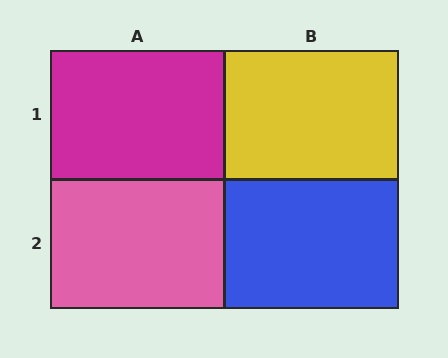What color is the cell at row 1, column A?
Magenta.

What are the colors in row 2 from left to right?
Pink, blue.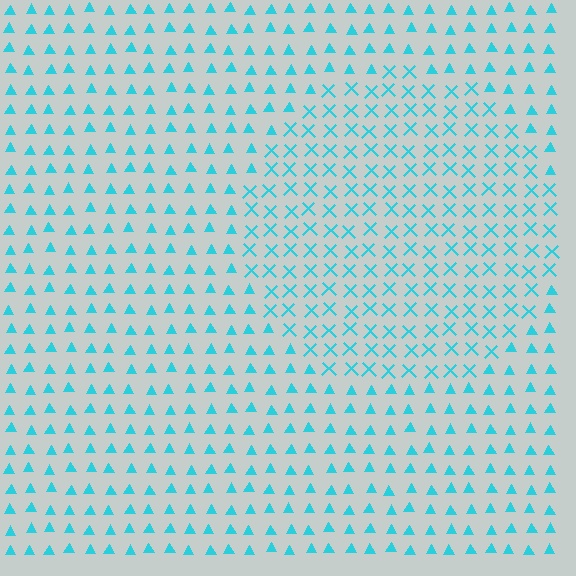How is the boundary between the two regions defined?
The boundary is defined by a change in element shape: X marks inside vs. triangles outside. All elements share the same color and spacing.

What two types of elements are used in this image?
The image uses X marks inside the circle region and triangles outside it.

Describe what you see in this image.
The image is filled with small cyan elements arranged in a uniform grid. A circle-shaped region contains X marks, while the surrounding area contains triangles. The boundary is defined purely by the change in element shape.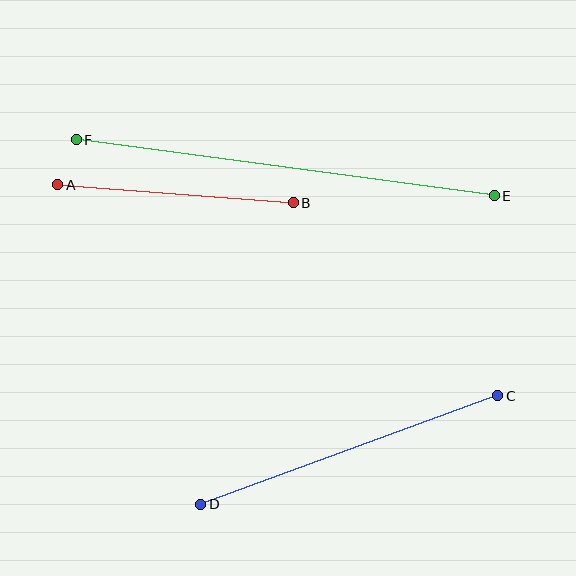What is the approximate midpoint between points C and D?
The midpoint is at approximately (349, 450) pixels.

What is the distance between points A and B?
The distance is approximately 236 pixels.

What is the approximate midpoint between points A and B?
The midpoint is at approximately (175, 194) pixels.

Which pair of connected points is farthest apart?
Points E and F are farthest apart.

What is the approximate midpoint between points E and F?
The midpoint is at approximately (285, 168) pixels.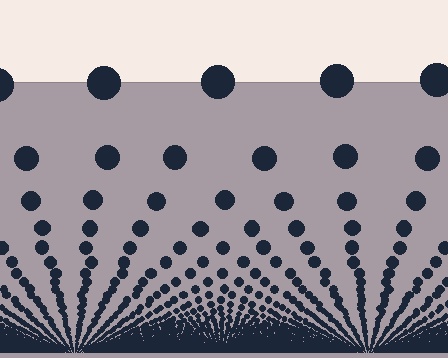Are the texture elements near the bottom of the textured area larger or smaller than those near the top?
Smaller. The gradient is inverted — elements near the bottom are smaller and denser.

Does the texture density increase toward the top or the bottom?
Density increases toward the bottom.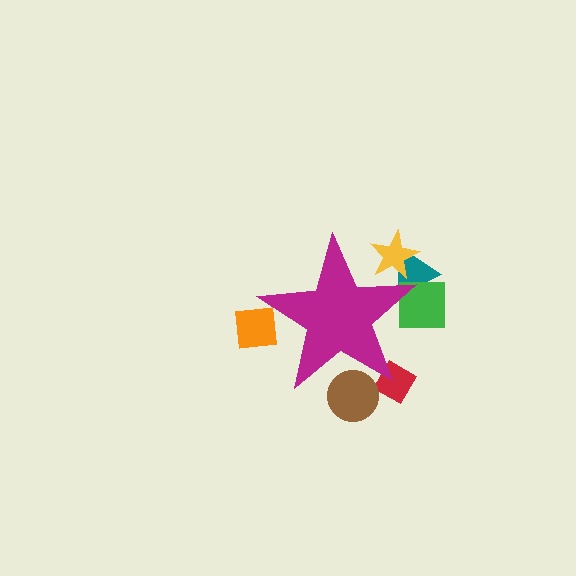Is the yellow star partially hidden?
Yes, the yellow star is partially hidden behind the magenta star.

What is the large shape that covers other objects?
A magenta star.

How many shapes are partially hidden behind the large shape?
6 shapes are partially hidden.